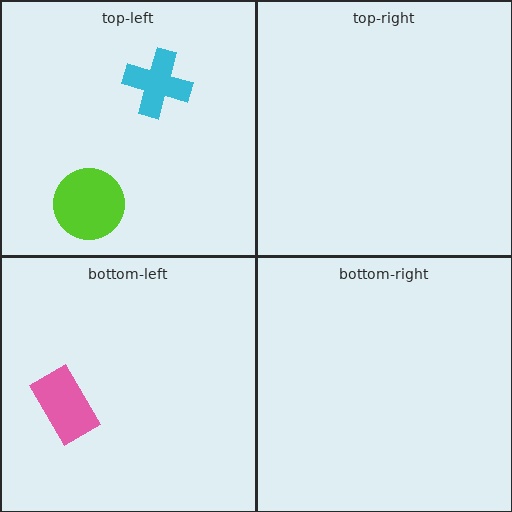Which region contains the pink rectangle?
The bottom-left region.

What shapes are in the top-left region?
The cyan cross, the lime circle.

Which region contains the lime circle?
The top-left region.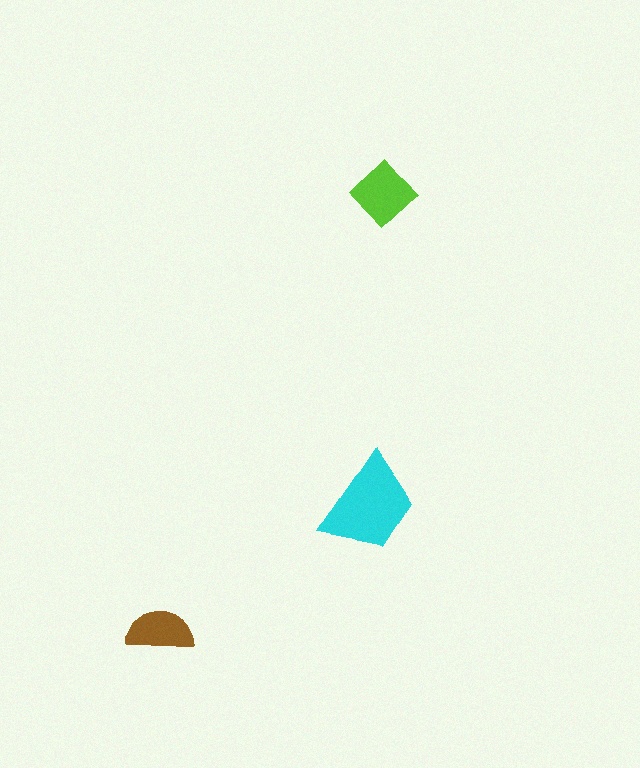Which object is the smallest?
The brown semicircle.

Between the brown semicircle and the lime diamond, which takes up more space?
The lime diamond.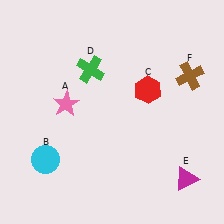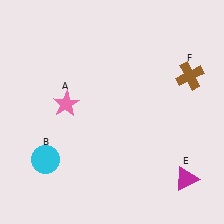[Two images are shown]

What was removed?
The green cross (D), the red hexagon (C) were removed in Image 2.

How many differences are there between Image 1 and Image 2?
There are 2 differences between the two images.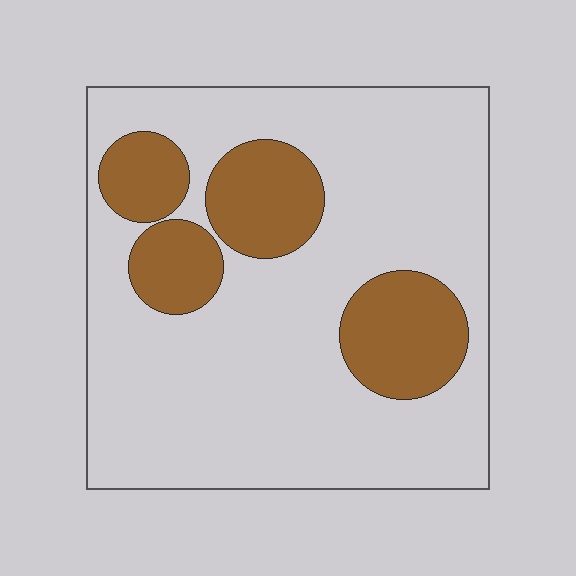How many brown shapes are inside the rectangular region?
4.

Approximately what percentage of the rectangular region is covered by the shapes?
Approximately 25%.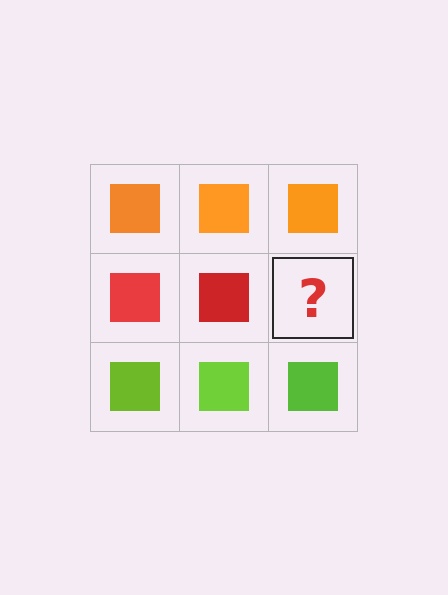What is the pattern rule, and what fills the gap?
The rule is that each row has a consistent color. The gap should be filled with a red square.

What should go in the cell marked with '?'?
The missing cell should contain a red square.